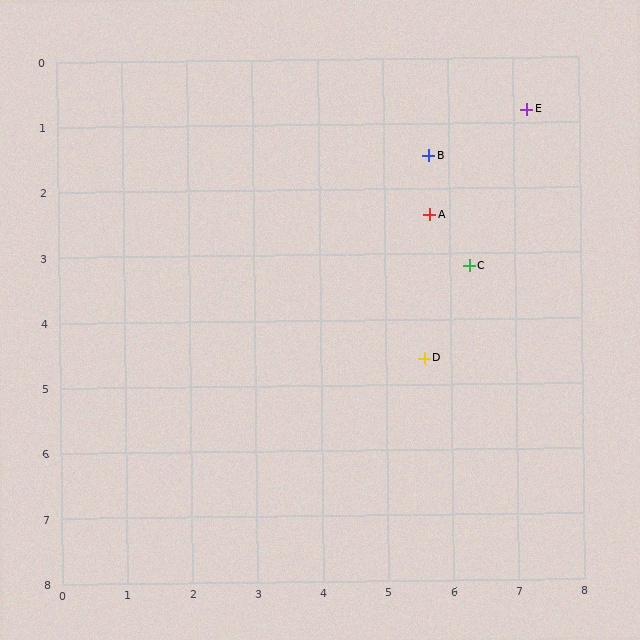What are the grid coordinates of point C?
Point C is at approximately (6.3, 3.2).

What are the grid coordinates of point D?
Point D is at approximately (5.6, 4.6).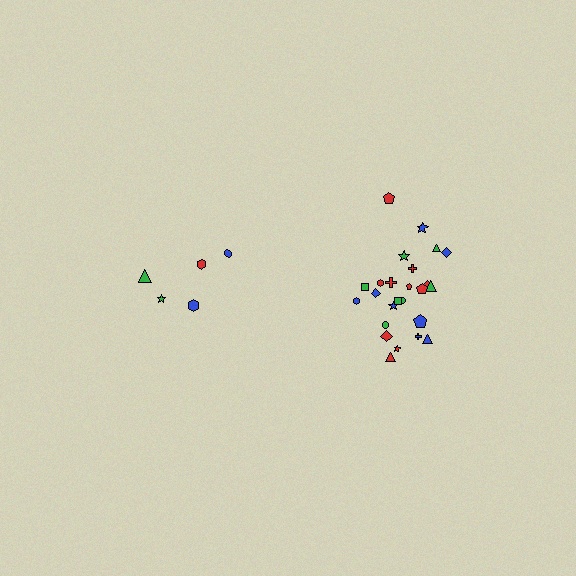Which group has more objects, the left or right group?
The right group.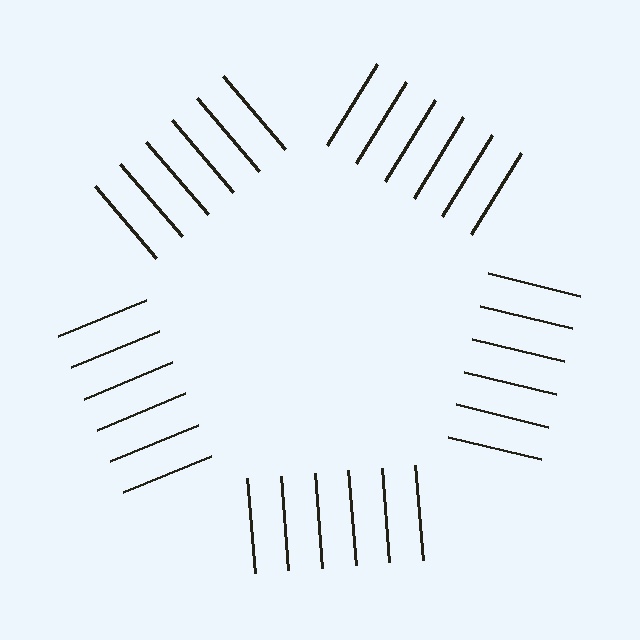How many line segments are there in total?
30 — 6 along each of the 5 edges.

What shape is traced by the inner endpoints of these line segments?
An illusory pentagon — the line segments terminate on its edges but no continuous stroke is drawn.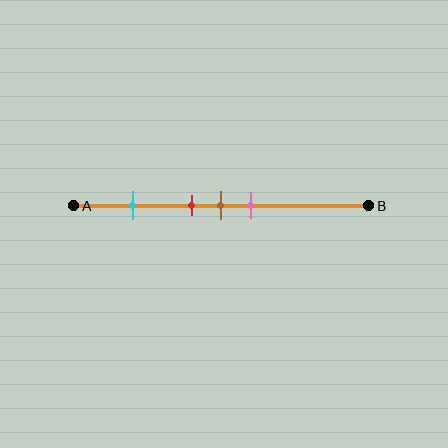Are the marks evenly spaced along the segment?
No, the marks are not evenly spaced.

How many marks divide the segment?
There are 4 marks dividing the segment.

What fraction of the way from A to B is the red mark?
The red mark is approximately 40% (0.4) of the way from A to B.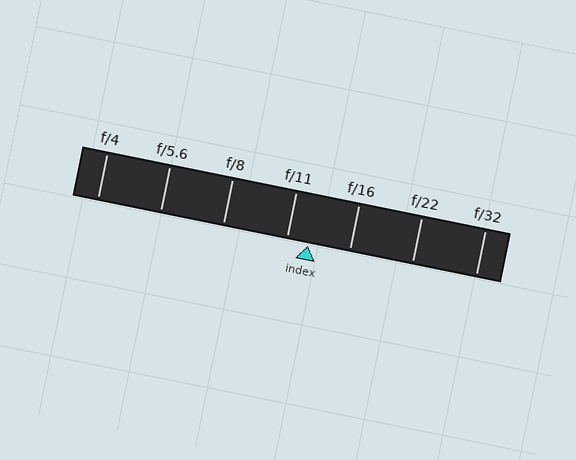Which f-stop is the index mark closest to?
The index mark is closest to f/11.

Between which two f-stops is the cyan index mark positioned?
The index mark is between f/11 and f/16.